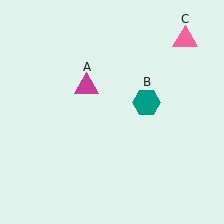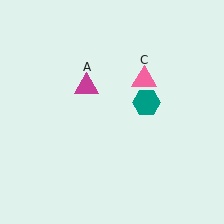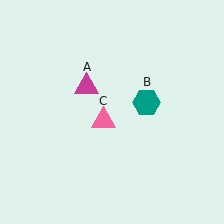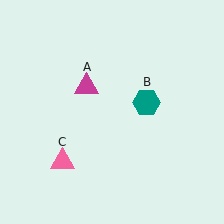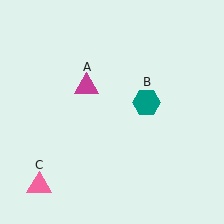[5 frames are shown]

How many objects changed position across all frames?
1 object changed position: pink triangle (object C).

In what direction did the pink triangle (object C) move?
The pink triangle (object C) moved down and to the left.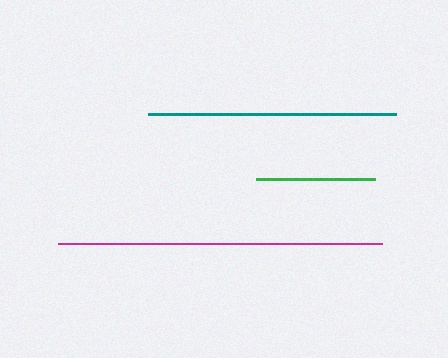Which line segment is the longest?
The magenta line is the longest at approximately 324 pixels.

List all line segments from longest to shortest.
From longest to shortest: magenta, teal, green.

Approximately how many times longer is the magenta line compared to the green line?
The magenta line is approximately 2.7 times the length of the green line.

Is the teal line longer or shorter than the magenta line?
The magenta line is longer than the teal line.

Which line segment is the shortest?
The green line is the shortest at approximately 119 pixels.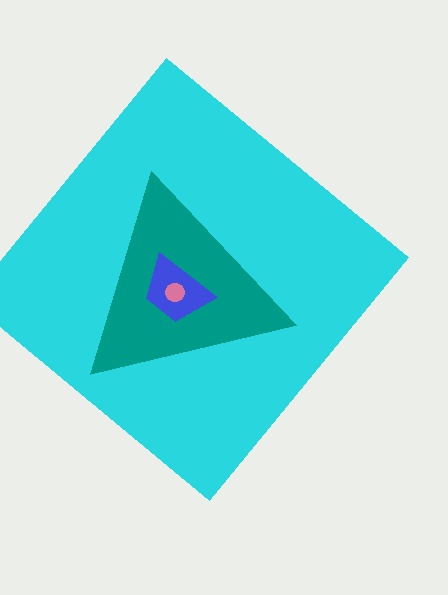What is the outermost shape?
The cyan diamond.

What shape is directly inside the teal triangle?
The blue trapezoid.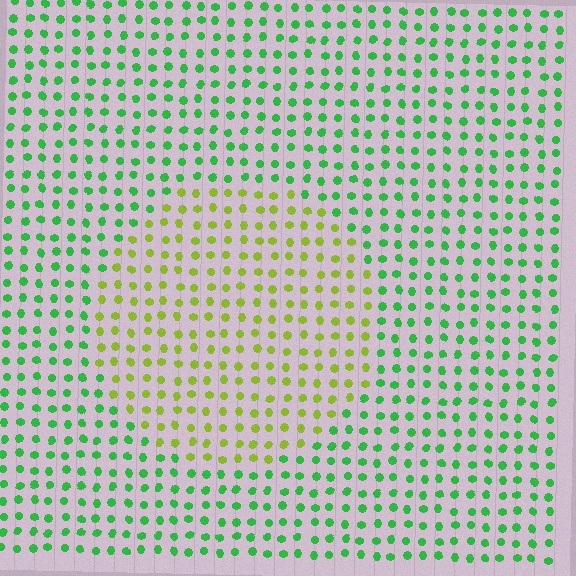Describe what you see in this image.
The image is filled with small green elements in a uniform arrangement. A circle-shaped region is visible where the elements are tinted to a slightly different hue, forming a subtle color boundary.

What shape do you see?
I see a circle.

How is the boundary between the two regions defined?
The boundary is defined purely by a slight shift in hue (about 50 degrees). Spacing, size, and orientation are identical on both sides.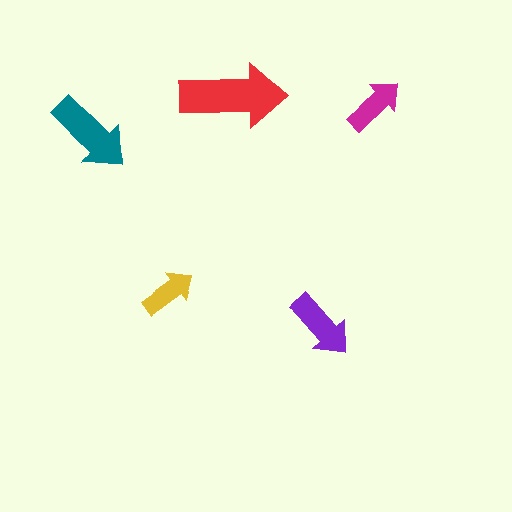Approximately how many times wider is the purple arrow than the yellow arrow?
About 1.5 times wider.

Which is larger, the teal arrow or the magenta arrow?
The teal one.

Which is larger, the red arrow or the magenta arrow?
The red one.